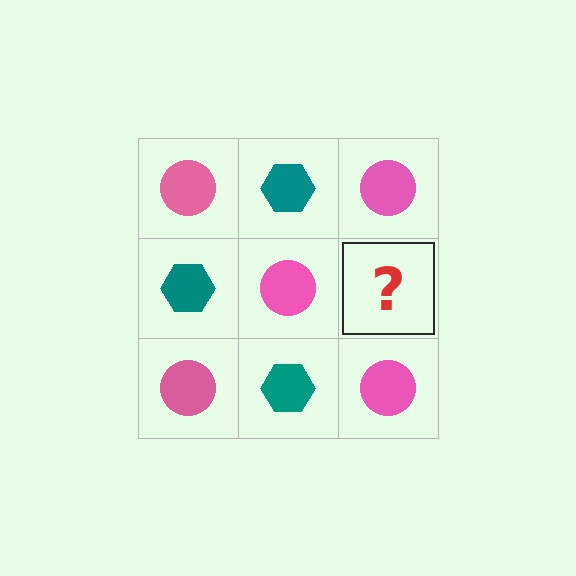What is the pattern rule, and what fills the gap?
The rule is that it alternates pink circle and teal hexagon in a checkerboard pattern. The gap should be filled with a teal hexagon.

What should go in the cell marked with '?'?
The missing cell should contain a teal hexagon.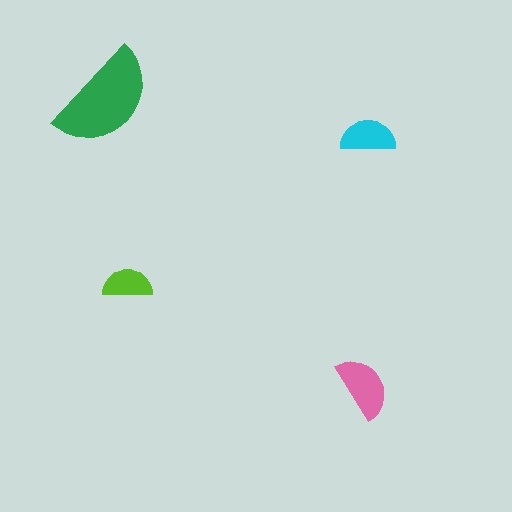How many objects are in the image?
There are 4 objects in the image.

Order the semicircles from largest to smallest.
the green one, the pink one, the cyan one, the lime one.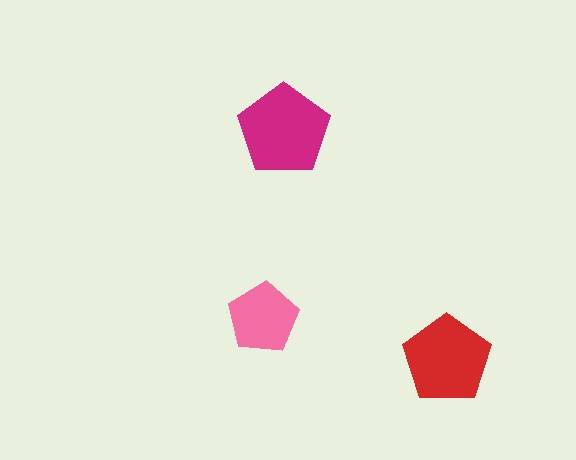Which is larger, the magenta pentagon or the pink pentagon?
The magenta one.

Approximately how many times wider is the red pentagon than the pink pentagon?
About 1.5 times wider.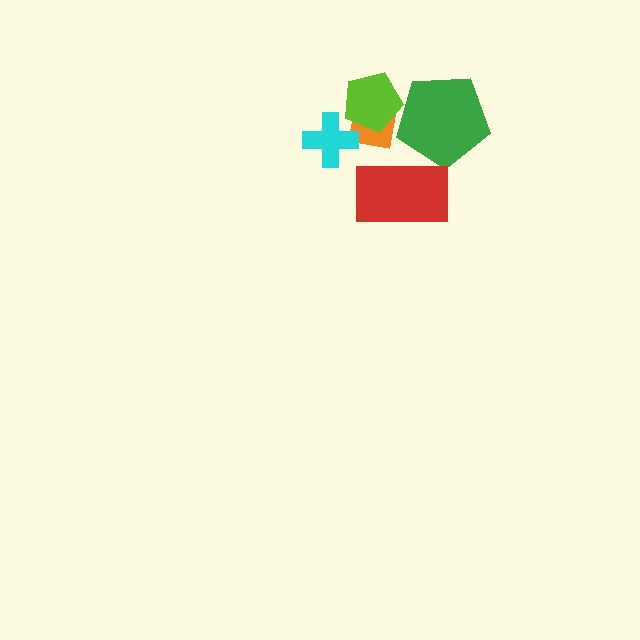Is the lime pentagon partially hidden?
No, no other shape covers it.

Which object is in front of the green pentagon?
The red rectangle is in front of the green pentagon.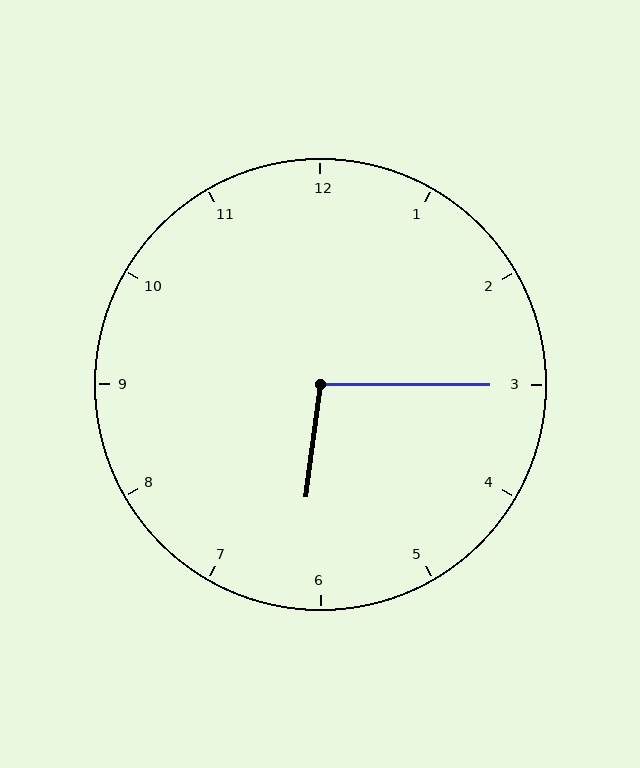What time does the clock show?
6:15.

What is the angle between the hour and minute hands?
Approximately 98 degrees.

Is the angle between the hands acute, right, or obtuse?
It is obtuse.